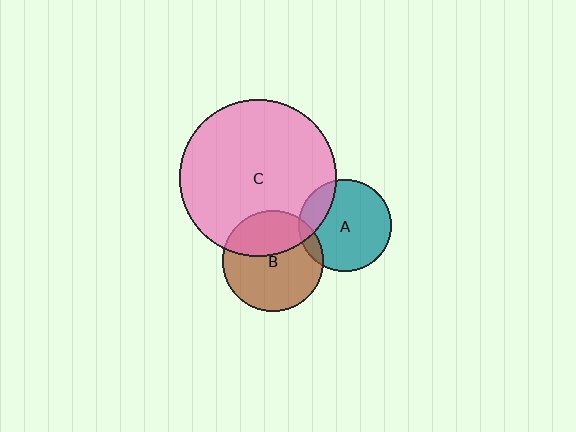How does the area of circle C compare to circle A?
Approximately 2.9 times.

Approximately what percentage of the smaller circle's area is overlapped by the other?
Approximately 10%.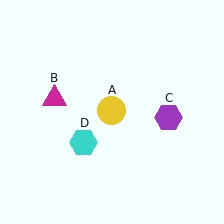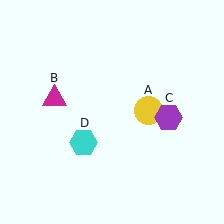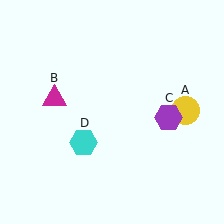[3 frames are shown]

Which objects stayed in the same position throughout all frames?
Magenta triangle (object B) and purple hexagon (object C) and cyan hexagon (object D) remained stationary.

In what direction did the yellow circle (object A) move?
The yellow circle (object A) moved right.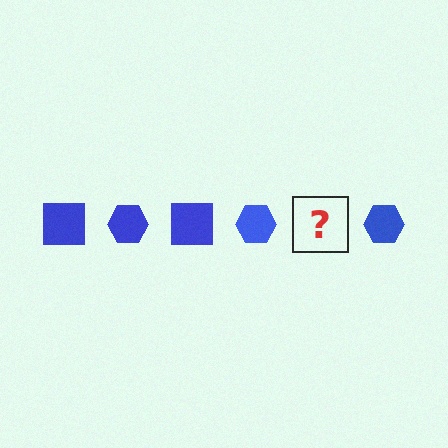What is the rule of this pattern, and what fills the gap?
The rule is that the pattern cycles through square, hexagon shapes in blue. The gap should be filled with a blue square.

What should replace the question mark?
The question mark should be replaced with a blue square.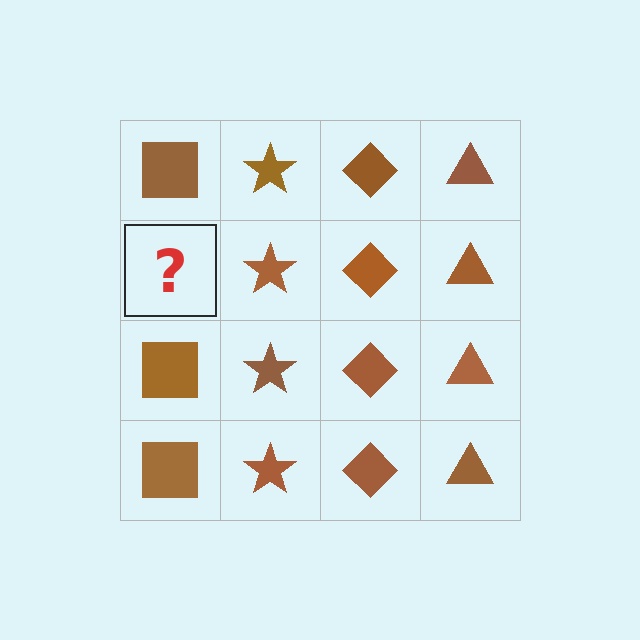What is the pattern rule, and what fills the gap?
The rule is that each column has a consistent shape. The gap should be filled with a brown square.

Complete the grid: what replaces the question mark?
The question mark should be replaced with a brown square.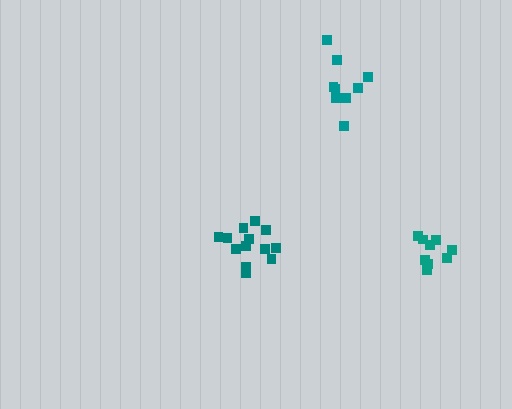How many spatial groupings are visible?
There are 3 spatial groupings.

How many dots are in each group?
Group 1: 13 dots, Group 2: 9 dots, Group 3: 9 dots (31 total).